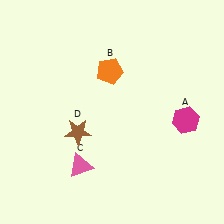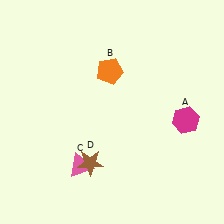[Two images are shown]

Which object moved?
The brown star (D) moved down.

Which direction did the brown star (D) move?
The brown star (D) moved down.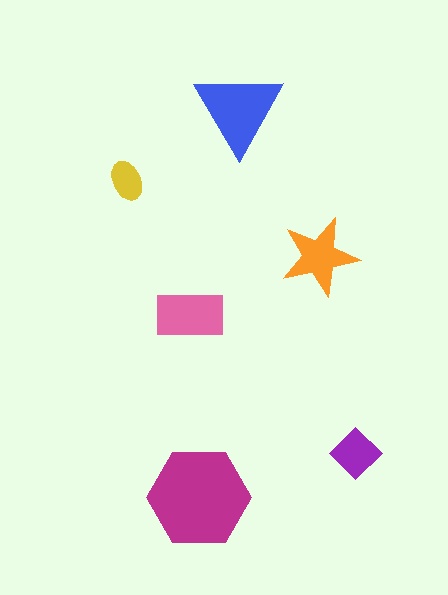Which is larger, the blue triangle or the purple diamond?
The blue triangle.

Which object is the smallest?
The yellow ellipse.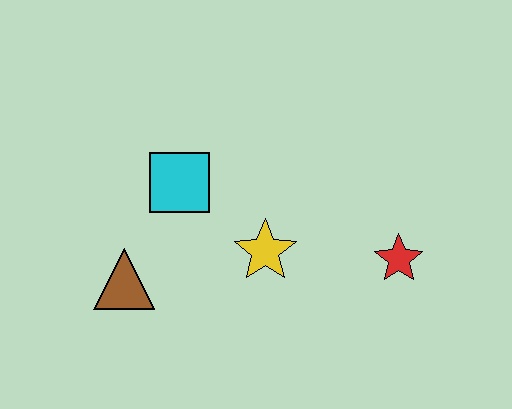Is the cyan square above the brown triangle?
Yes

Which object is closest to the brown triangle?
The cyan square is closest to the brown triangle.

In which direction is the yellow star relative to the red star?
The yellow star is to the left of the red star.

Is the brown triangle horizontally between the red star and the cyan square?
No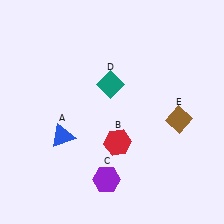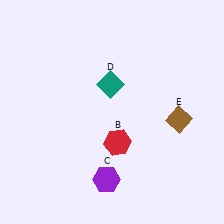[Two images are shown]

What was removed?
The blue triangle (A) was removed in Image 2.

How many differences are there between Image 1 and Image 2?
There is 1 difference between the two images.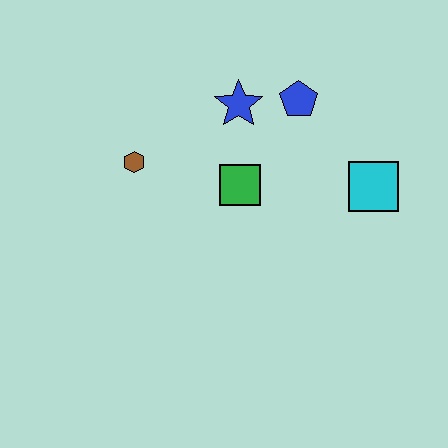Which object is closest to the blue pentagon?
The blue star is closest to the blue pentagon.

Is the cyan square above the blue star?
No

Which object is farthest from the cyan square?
The brown hexagon is farthest from the cyan square.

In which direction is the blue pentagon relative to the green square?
The blue pentagon is above the green square.